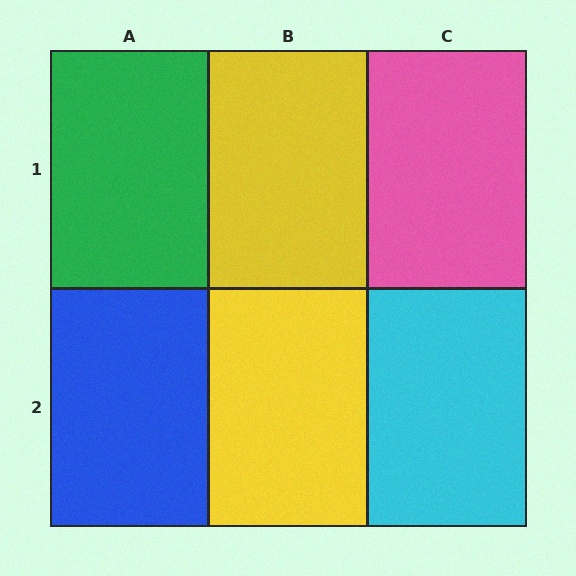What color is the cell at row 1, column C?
Pink.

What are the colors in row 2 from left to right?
Blue, yellow, cyan.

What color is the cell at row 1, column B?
Yellow.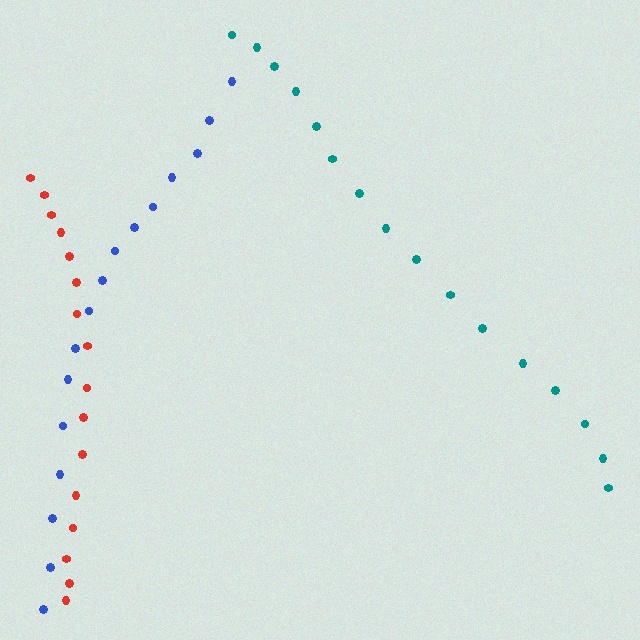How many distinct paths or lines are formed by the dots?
There are 3 distinct paths.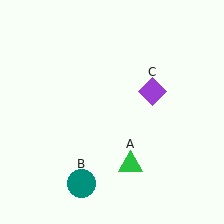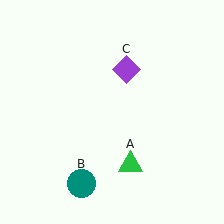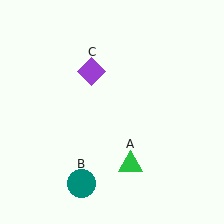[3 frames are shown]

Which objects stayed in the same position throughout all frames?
Green triangle (object A) and teal circle (object B) remained stationary.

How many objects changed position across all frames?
1 object changed position: purple diamond (object C).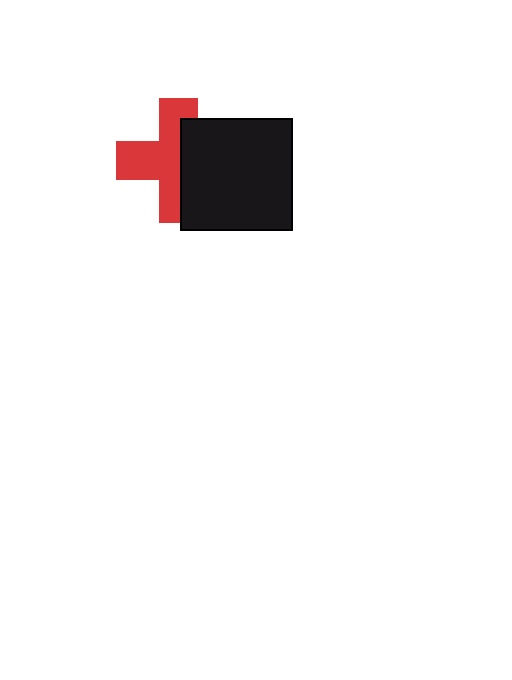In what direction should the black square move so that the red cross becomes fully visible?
The black square should move right. That is the shortest direction to clear the overlap and leave the red cross fully visible.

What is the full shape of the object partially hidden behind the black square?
The partially hidden object is a red cross.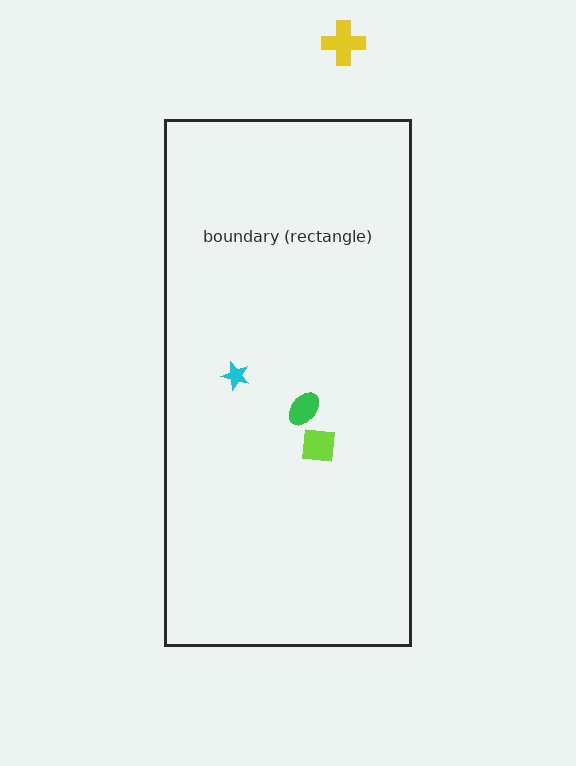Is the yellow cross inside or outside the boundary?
Outside.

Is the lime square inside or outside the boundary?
Inside.